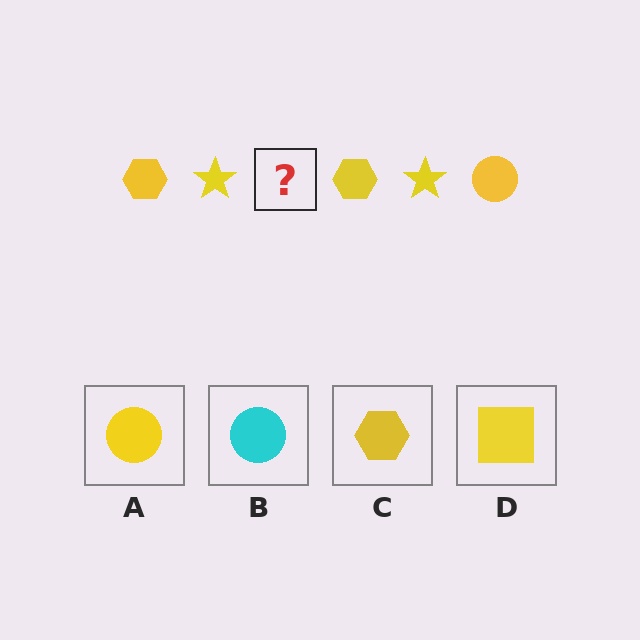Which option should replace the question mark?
Option A.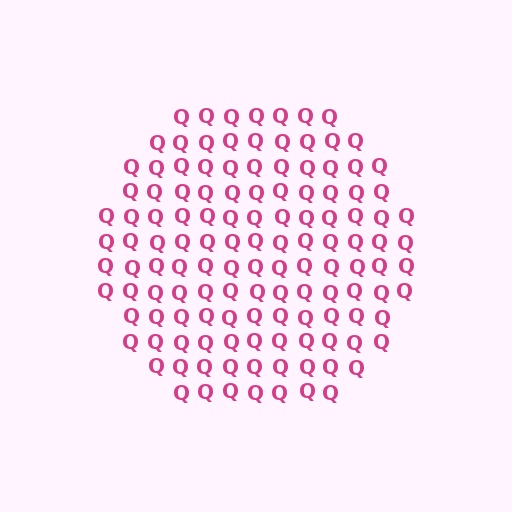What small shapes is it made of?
It is made of small letter Q's.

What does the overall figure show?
The overall figure shows a circle.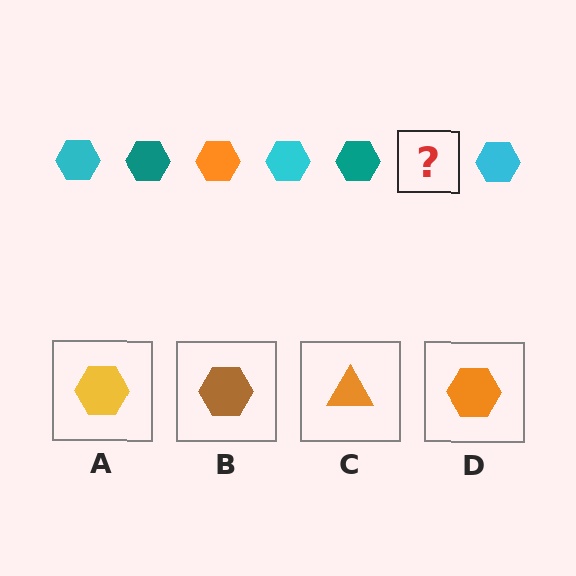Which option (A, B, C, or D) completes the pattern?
D.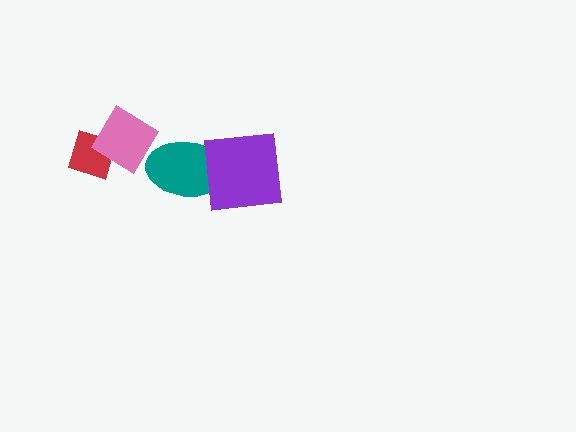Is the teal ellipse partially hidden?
Yes, it is partially covered by another shape.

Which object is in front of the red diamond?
The pink diamond is in front of the red diamond.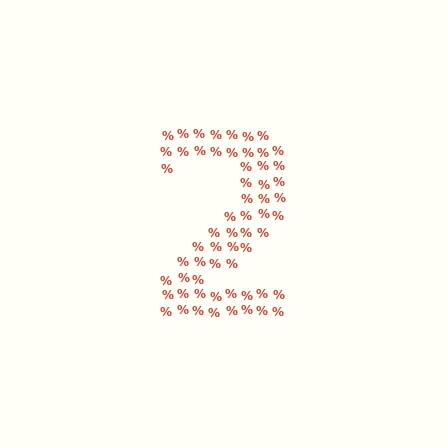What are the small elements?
The small elements are percent signs.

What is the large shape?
The large shape is the digit 2.